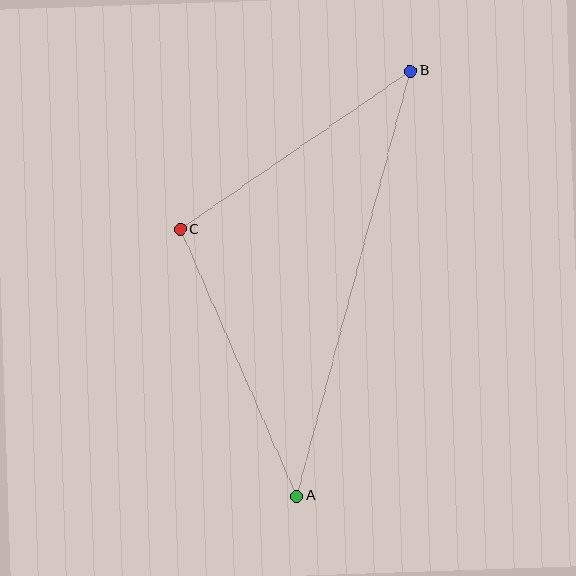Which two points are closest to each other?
Points B and C are closest to each other.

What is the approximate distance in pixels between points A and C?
The distance between A and C is approximately 291 pixels.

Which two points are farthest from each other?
Points A and B are farthest from each other.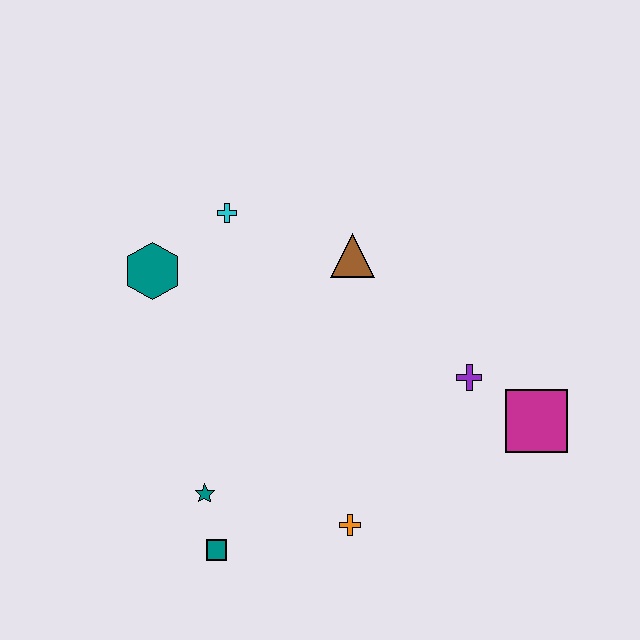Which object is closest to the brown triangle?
The cyan cross is closest to the brown triangle.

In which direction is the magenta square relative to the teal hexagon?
The magenta square is to the right of the teal hexagon.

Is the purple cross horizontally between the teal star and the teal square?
No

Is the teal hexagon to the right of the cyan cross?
No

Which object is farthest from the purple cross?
The teal hexagon is farthest from the purple cross.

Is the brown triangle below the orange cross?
No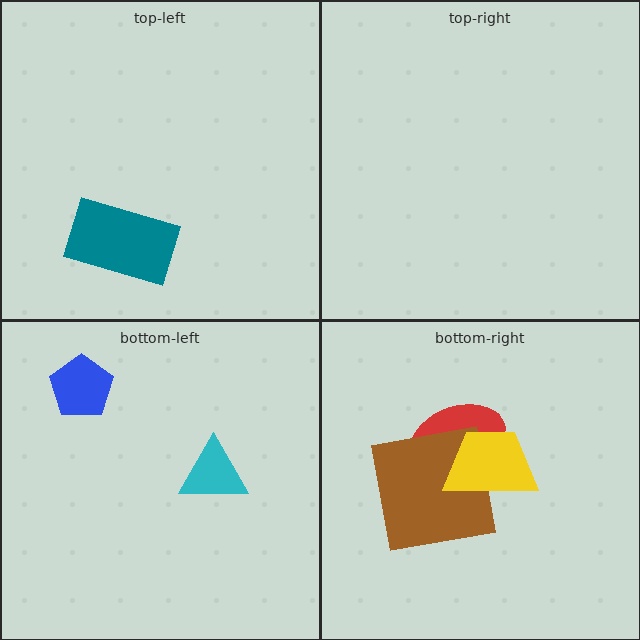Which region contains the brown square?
The bottom-right region.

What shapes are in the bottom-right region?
The red ellipse, the brown square, the yellow trapezoid.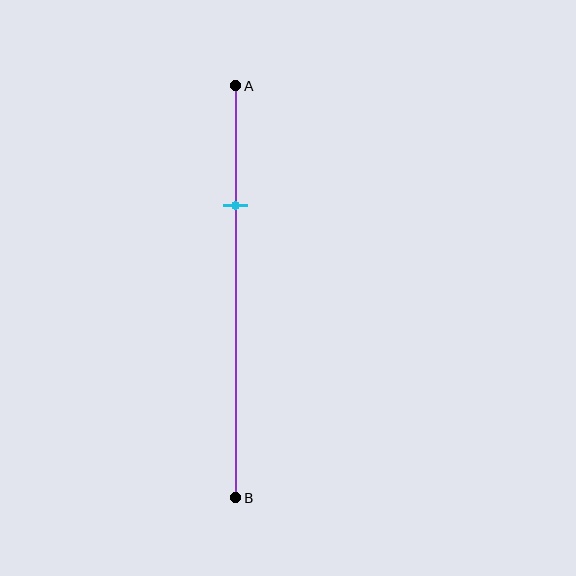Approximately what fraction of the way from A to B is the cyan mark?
The cyan mark is approximately 30% of the way from A to B.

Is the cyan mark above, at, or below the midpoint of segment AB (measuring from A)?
The cyan mark is above the midpoint of segment AB.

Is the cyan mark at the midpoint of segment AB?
No, the mark is at about 30% from A, not at the 50% midpoint.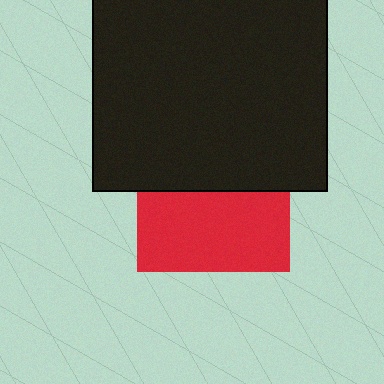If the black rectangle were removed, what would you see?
You would see the complete red square.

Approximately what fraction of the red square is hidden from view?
Roughly 47% of the red square is hidden behind the black rectangle.